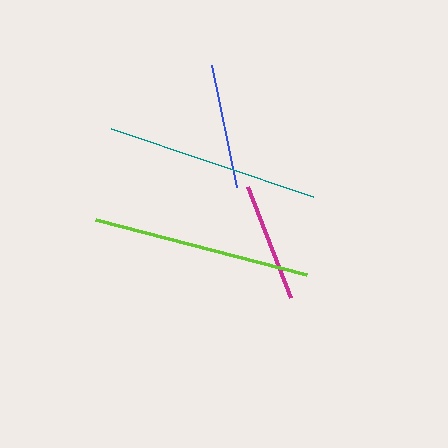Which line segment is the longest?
The lime line is the longest at approximately 217 pixels.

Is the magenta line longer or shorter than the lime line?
The lime line is longer than the magenta line.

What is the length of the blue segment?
The blue segment is approximately 124 pixels long.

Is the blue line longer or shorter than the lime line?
The lime line is longer than the blue line.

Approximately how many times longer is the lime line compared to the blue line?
The lime line is approximately 1.7 times the length of the blue line.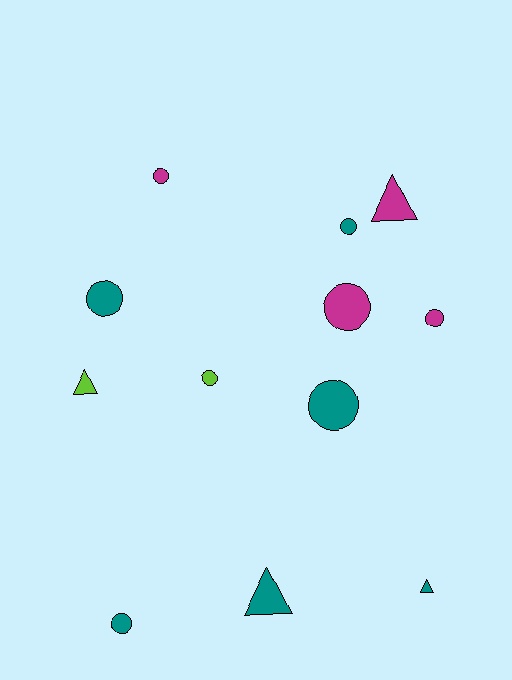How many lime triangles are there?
There is 1 lime triangle.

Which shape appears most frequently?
Circle, with 8 objects.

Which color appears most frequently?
Teal, with 6 objects.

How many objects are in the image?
There are 12 objects.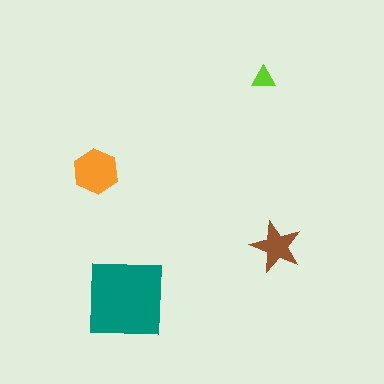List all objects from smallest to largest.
The lime triangle, the brown star, the orange hexagon, the teal square.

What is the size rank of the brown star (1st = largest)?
3rd.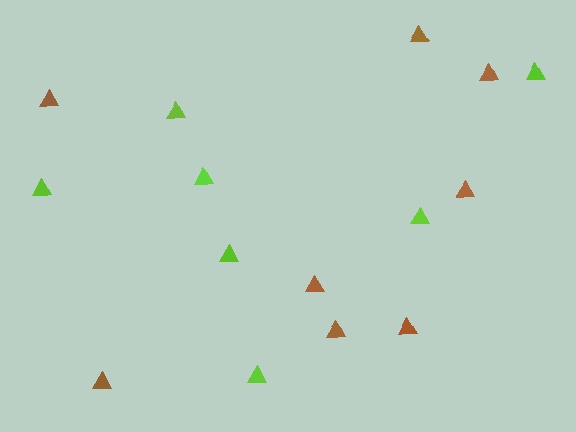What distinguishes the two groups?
There are 2 groups: one group of brown triangles (8) and one group of lime triangles (7).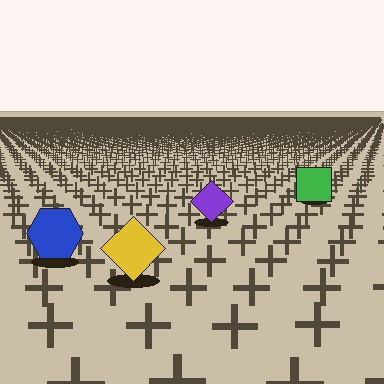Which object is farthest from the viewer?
The green square is farthest from the viewer. It appears smaller and the ground texture around it is denser.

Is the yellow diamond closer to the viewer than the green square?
Yes. The yellow diamond is closer — you can tell from the texture gradient: the ground texture is coarser near it.